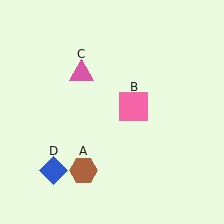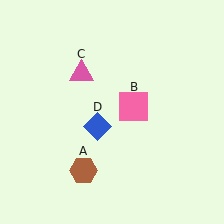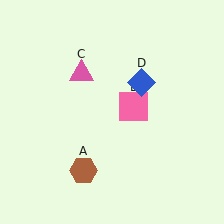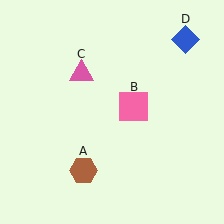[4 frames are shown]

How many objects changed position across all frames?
1 object changed position: blue diamond (object D).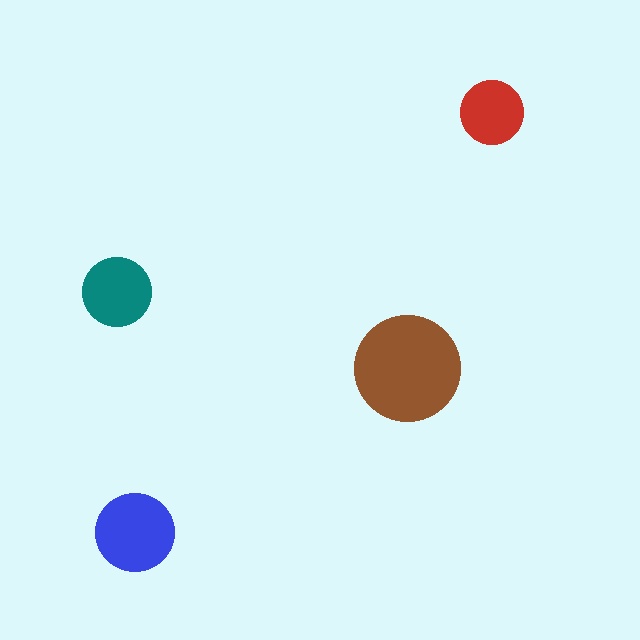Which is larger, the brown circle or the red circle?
The brown one.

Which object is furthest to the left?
The teal circle is leftmost.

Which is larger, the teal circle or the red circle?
The teal one.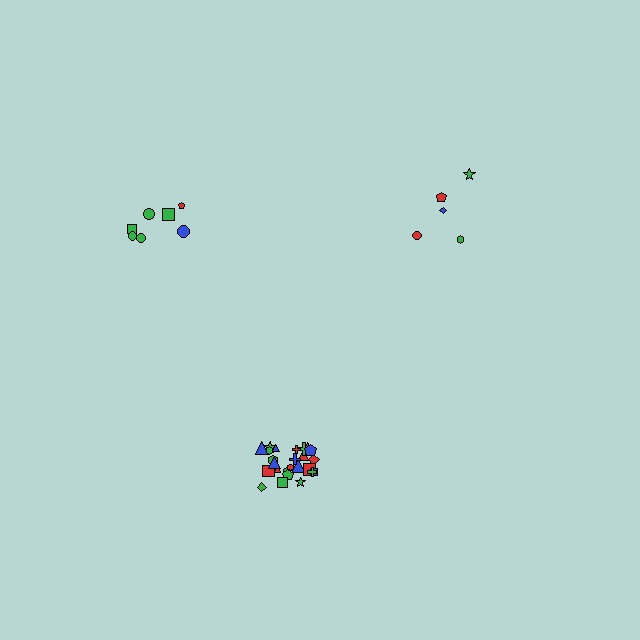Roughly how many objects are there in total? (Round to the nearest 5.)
Roughly 35 objects in total.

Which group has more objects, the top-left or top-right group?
The top-left group.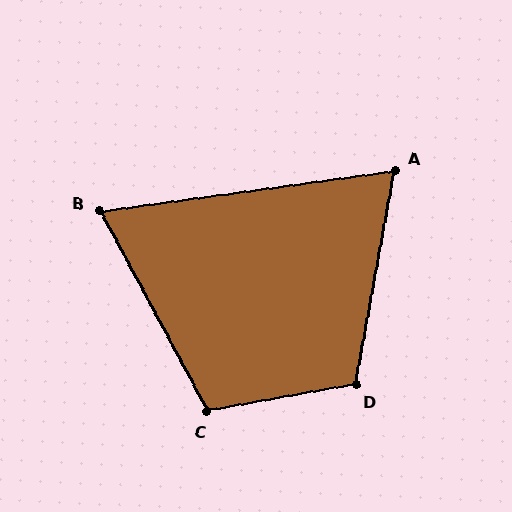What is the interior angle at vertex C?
Approximately 108 degrees (obtuse).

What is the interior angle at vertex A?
Approximately 72 degrees (acute).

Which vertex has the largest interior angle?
D, at approximately 111 degrees.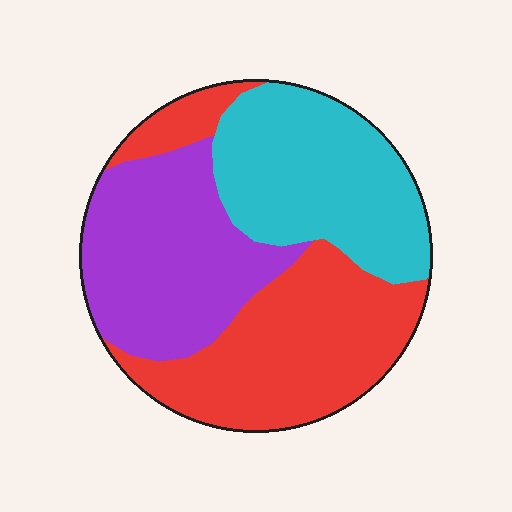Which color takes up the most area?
Red, at roughly 40%.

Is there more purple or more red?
Red.